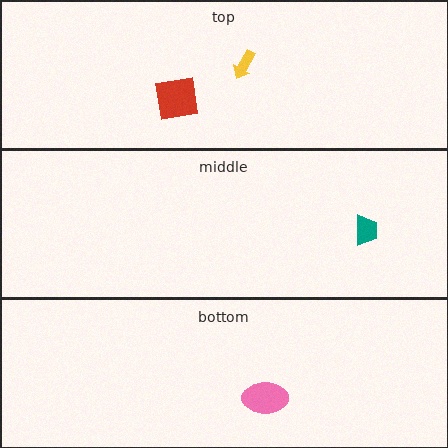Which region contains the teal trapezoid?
The middle region.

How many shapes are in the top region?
2.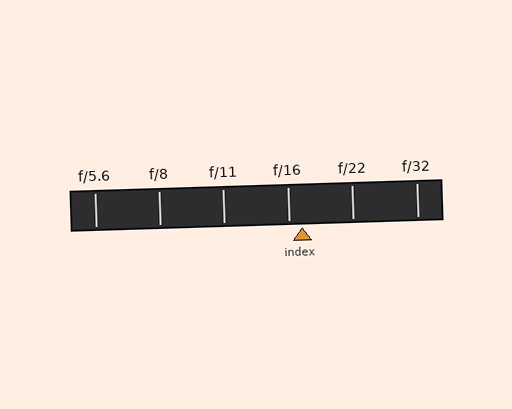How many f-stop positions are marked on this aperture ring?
There are 6 f-stop positions marked.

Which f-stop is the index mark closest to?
The index mark is closest to f/16.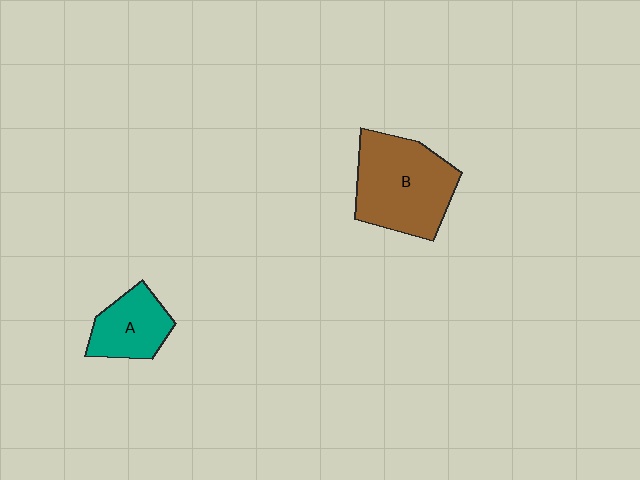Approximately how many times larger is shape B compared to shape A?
Approximately 1.9 times.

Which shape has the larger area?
Shape B (brown).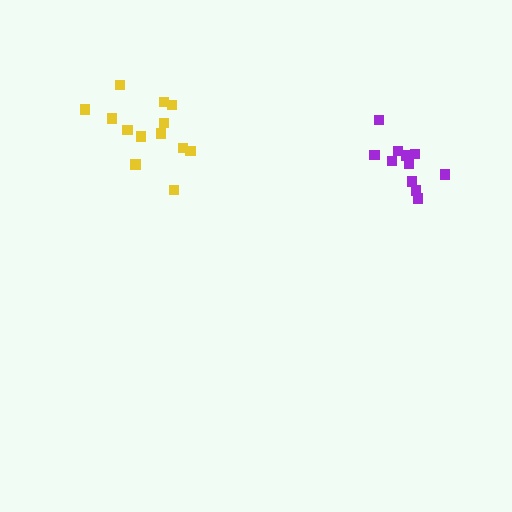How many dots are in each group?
Group 1: 13 dots, Group 2: 11 dots (24 total).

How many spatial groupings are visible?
There are 2 spatial groupings.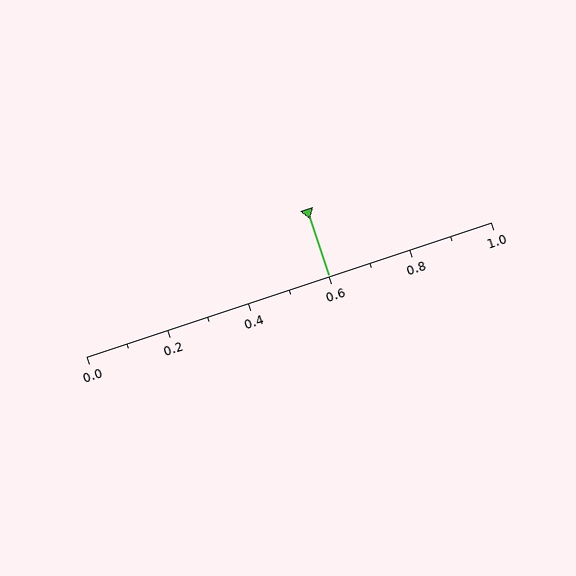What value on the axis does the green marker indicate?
The marker indicates approximately 0.6.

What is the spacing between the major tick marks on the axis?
The major ticks are spaced 0.2 apart.